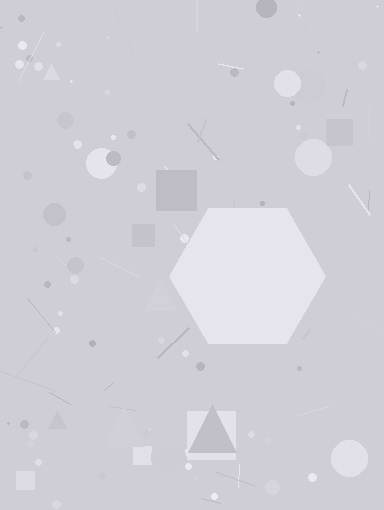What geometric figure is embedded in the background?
A hexagon is embedded in the background.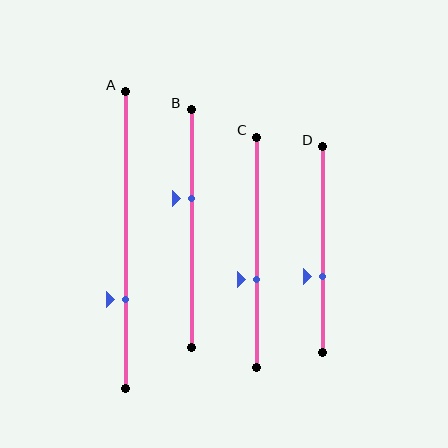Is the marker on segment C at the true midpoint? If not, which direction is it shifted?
No, the marker on segment C is shifted downward by about 12% of the segment length.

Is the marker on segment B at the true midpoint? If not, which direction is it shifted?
No, the marker on segment B is shifted upward by about 12% of the segment length.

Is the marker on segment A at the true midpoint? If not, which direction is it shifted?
No, the marker on segment A is shifted downward by about 20% of the segment length.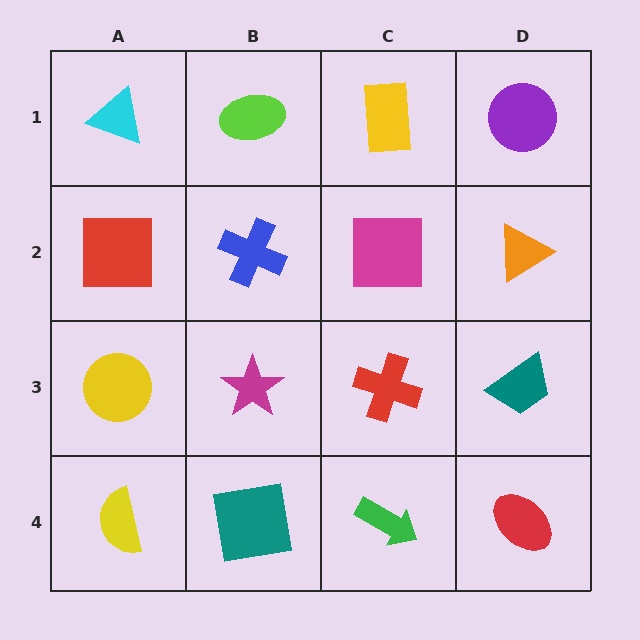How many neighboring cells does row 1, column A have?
2.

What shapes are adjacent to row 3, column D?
An orange triangle (row 2, column D), a red ellipse (row 4, column D), a red cross (row 3, column C).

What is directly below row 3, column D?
A red ellipse.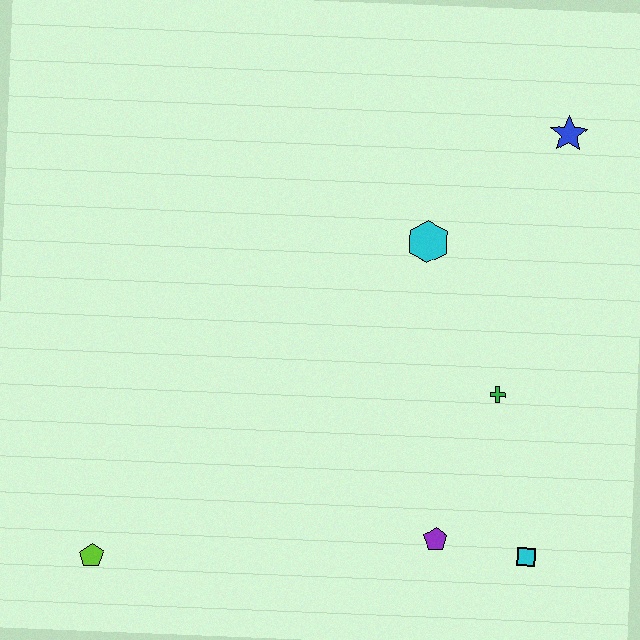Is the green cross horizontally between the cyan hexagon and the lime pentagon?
No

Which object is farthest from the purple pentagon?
The blue star is farthest from the purple pentagon.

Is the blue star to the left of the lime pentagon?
No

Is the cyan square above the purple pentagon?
No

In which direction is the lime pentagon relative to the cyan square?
The lime pentagon is to the left of the cyan square.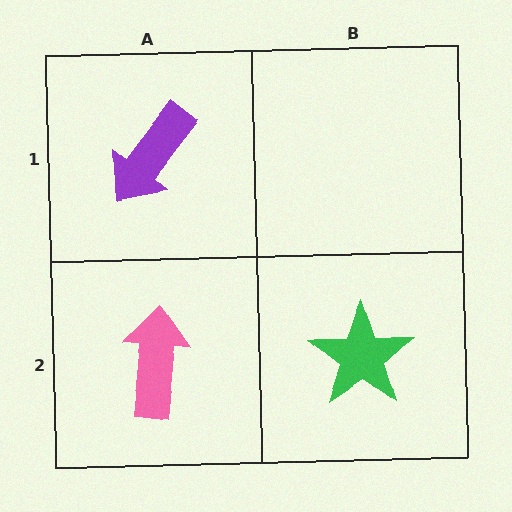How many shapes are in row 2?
2 shapes.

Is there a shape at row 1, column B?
No, that cell is empty.